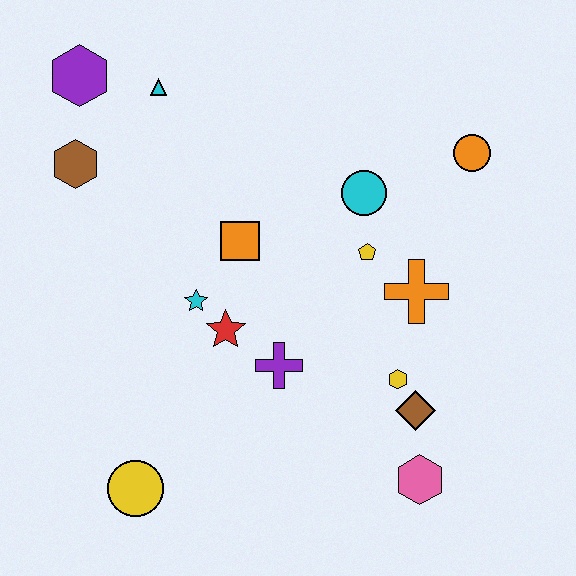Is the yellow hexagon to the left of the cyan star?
No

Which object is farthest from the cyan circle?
The yellow circle is farthest from the cyan circle.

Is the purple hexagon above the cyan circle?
Yes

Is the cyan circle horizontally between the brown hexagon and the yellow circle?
No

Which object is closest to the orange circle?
The cyan circle is closest to the orange circle.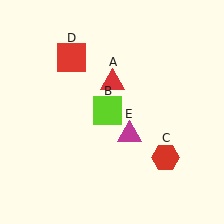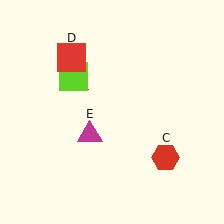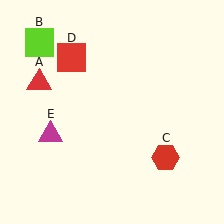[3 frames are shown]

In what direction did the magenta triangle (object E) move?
The magenta triangle (object E) moved left.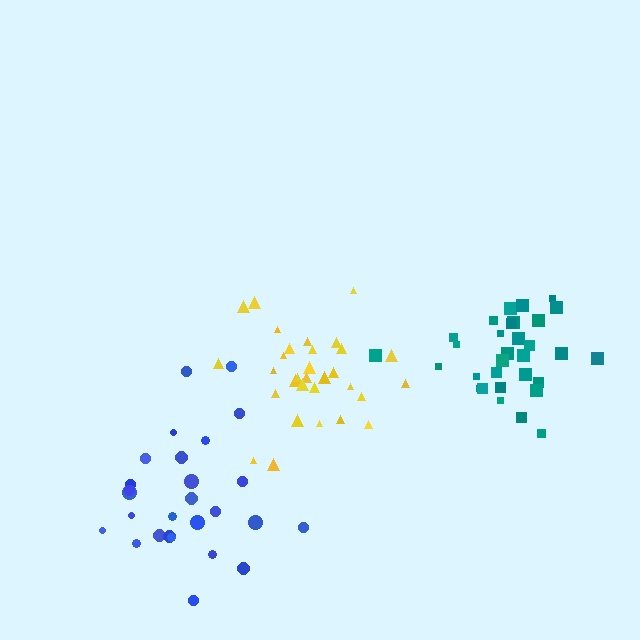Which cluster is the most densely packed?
Teal.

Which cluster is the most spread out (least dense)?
Blue.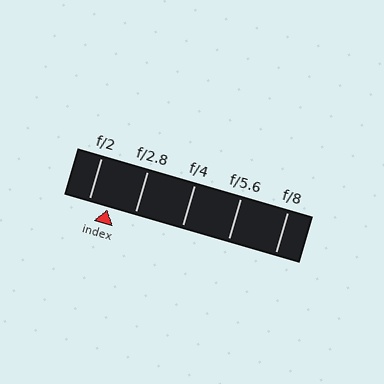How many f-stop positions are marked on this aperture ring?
There are 5 f-stop positions marked.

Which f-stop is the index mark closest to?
The index mark is closest to f/2.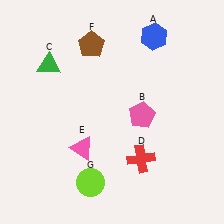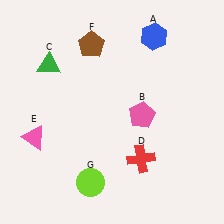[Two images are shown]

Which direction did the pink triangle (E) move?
The pink triangle (E) moved left.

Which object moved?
The pink triangle (E) moved left.